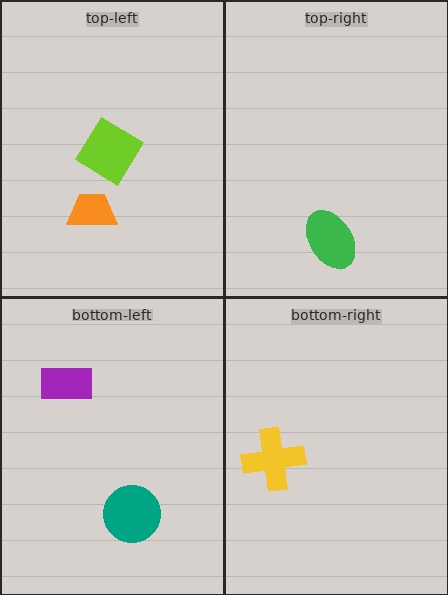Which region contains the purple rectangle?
The bottom-left region.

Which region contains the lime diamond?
The top-left region.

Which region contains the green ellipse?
The top-right region.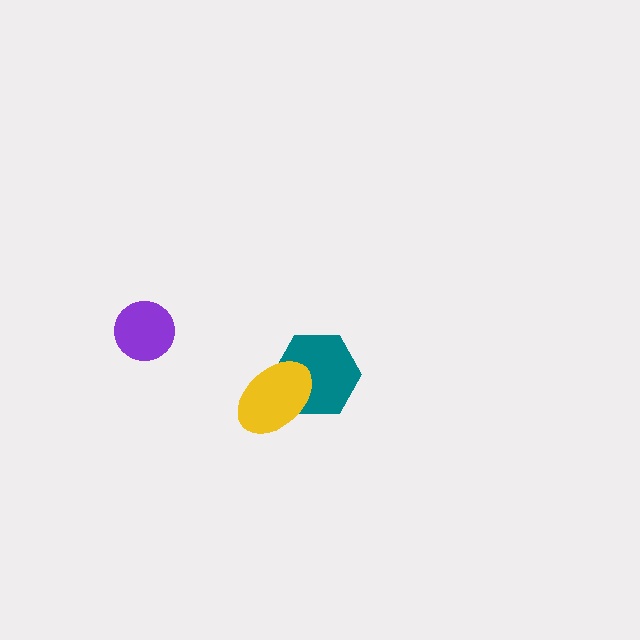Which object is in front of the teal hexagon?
The yellow ellipse is in front of the teal hexagon.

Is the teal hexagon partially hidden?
Yes, it is partially covered by another shape.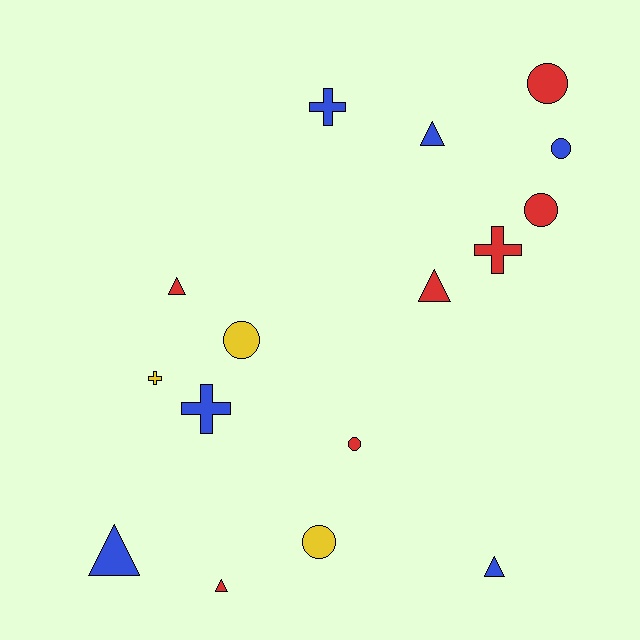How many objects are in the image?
There are 16 objects.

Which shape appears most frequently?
Triangle, with 6 objects.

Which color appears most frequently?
Red, with 7 objects.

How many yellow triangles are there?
There are no yellow triangles.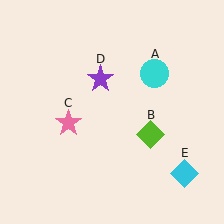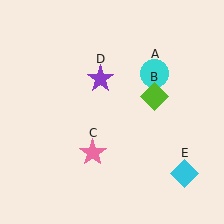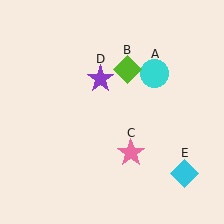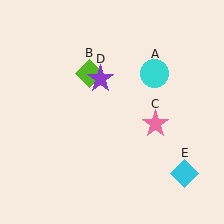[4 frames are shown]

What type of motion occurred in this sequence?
The lime diamond (object B), pink star (object C) rotated counterclockwise around the center of the scene.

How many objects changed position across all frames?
2 objects changed position: lime diamond (object B), pink star (object C).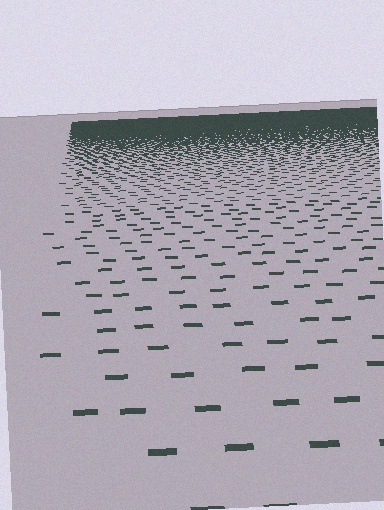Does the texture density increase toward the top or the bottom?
Density increases toward the top.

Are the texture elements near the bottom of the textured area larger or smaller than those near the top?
Larger. Near the bottom, elements are closer to the viewer and appear at a bigger on-screen size.